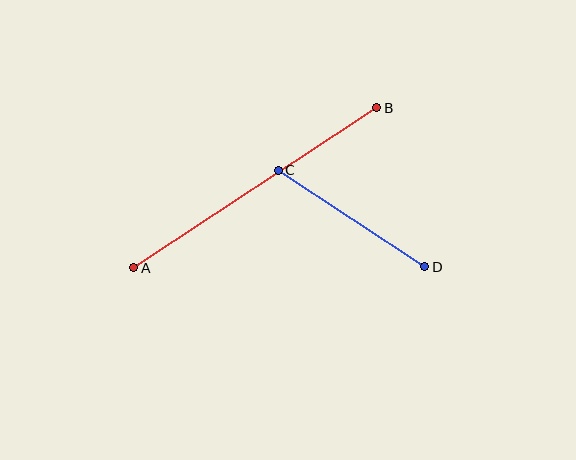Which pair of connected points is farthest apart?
Points A and B are farthest apart.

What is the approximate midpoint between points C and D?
The midpoint is at approximately (351, 218) pixels.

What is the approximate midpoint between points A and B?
The midpoint is at approximately (255, 188) pixels.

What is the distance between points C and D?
The distance is approximately 176 pixels.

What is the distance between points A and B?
The distance is approximately 291 pixels.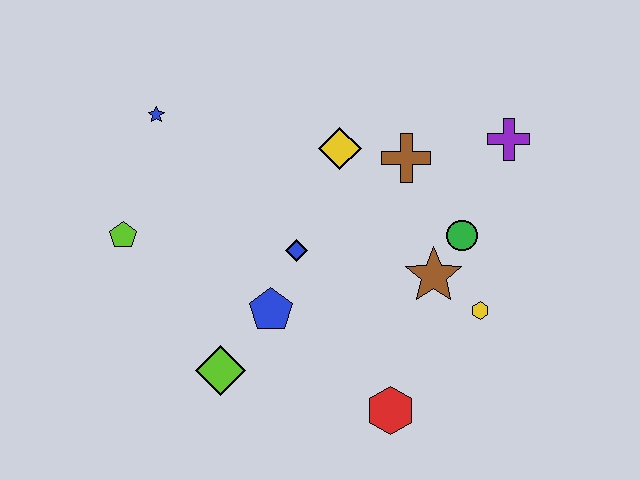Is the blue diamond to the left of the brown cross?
Yes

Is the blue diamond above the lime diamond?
Yes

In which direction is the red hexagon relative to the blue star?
The red hexagon is below the blue star.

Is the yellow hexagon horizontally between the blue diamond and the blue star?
No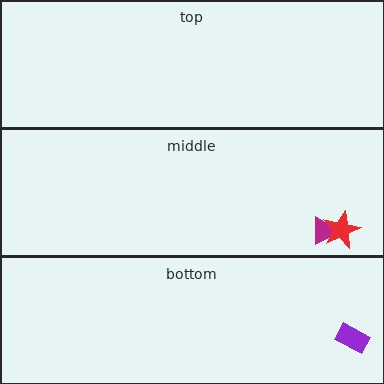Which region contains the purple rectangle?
The bottom region.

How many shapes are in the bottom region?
1.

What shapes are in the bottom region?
The purple rectangle.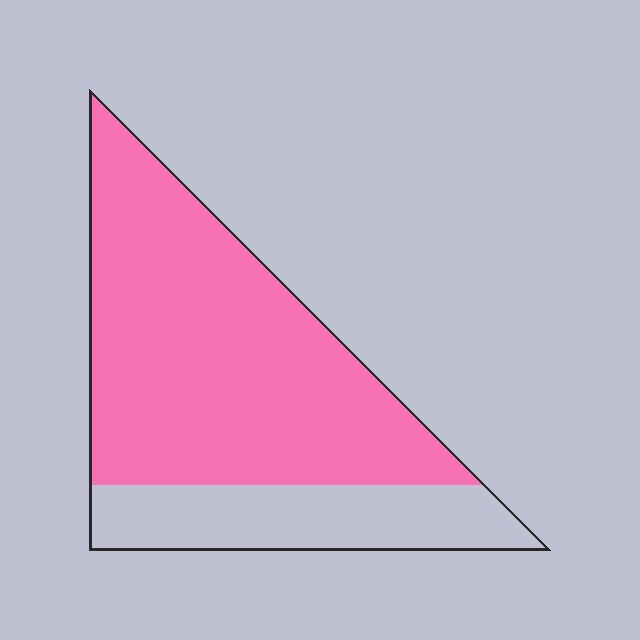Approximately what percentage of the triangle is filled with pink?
Approximately 75%.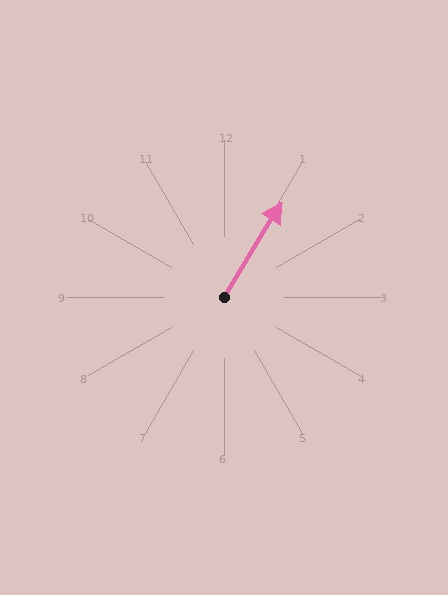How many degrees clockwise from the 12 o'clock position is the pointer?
Approximately 31 degrees.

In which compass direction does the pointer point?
Northeast.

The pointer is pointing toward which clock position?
Roughly 1 o'clock.